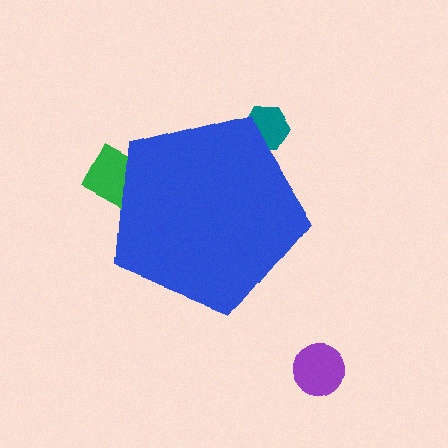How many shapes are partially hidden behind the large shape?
2 shapes are partially hidden.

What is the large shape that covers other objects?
A blue pentagon.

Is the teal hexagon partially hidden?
Yes, the teal hexagon is partially hidden behind the blue pentagon.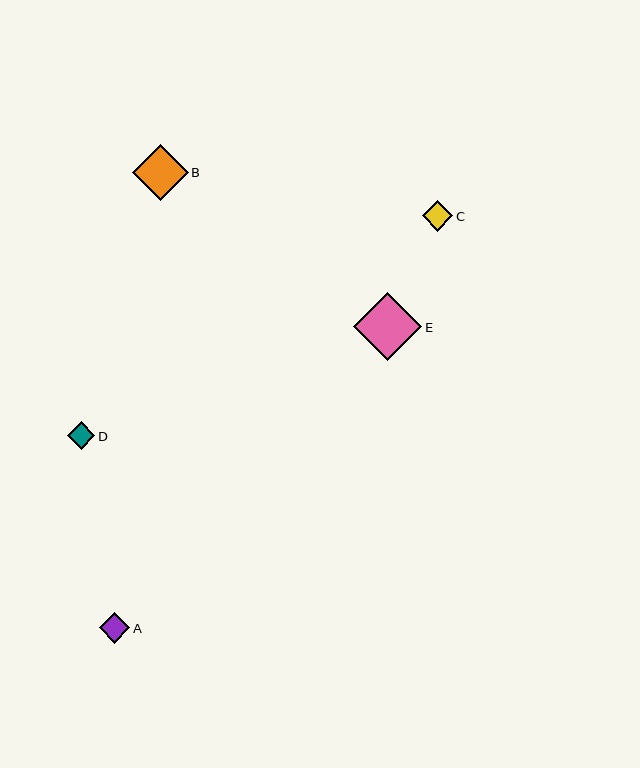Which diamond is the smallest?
Diamond D is the smallest with a size of approximately 27 pixels.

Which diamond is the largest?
Diamond E is the largest with a size of approximately 68 pixels.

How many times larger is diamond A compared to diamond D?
Diamond A is approximately 1.1 times the size of diamond D.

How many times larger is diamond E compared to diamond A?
Diamond E is approximately 2.2 times the size of diamond A.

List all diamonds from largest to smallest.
From largest to smallest: E, B, A, C, D.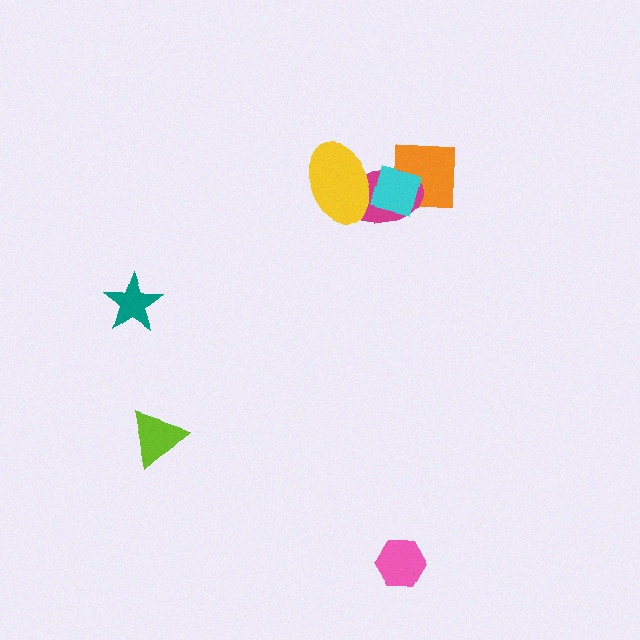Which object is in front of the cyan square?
The yellow ellipse is in front of the cyan square.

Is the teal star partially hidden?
No, no other shape covers it.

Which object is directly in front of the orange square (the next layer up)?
The magenta ellipse is directly in front of the orange square.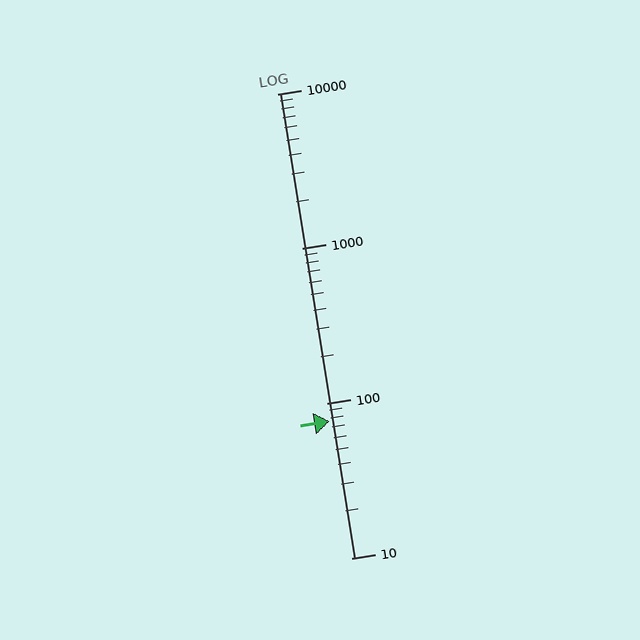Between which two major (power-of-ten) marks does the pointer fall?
The pointer is between 10 and 100.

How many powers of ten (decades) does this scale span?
The scale spans 3 decades, from 10 to 10000.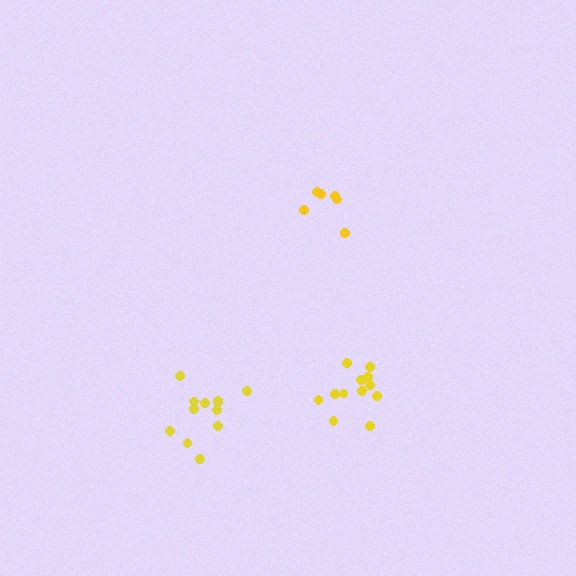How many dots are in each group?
Group 1: 6 dots, Group 2: 12 dots, Group 3: 12 dots (30 total).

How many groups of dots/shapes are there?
There are 3 groups.